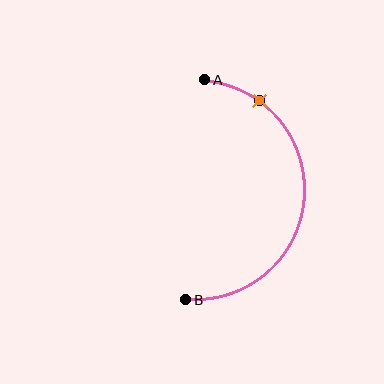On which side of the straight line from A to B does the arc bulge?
The arc bulges to the right of the straight line connecting A and B.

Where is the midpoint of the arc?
The arc midpoint is the point on the curve farthest from the straight line joining A and B. It sits to the right of that line.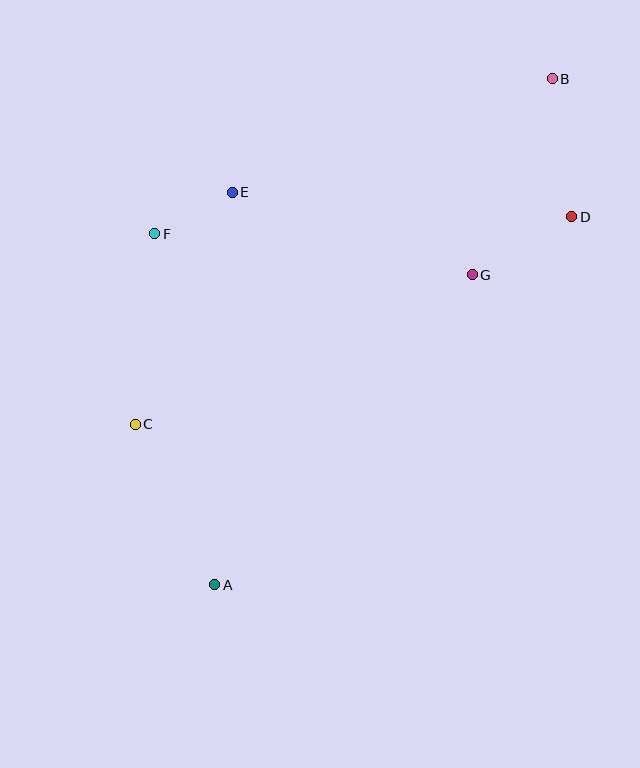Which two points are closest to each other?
Points E and F are closest to each other.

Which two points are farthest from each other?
Points A and B are farthest from each other.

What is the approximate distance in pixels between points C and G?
The distance between C and G is approximately 368 pixels.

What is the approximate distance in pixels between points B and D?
The distance between B and D is approximately 140 pixels.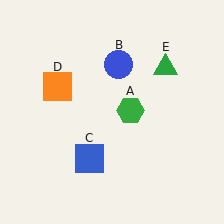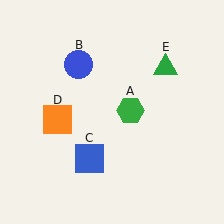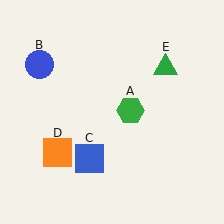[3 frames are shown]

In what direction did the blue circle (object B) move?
The blue circle (object B) moved left.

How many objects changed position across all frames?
2 objects changed position: blue circle (object B), orange square (object D).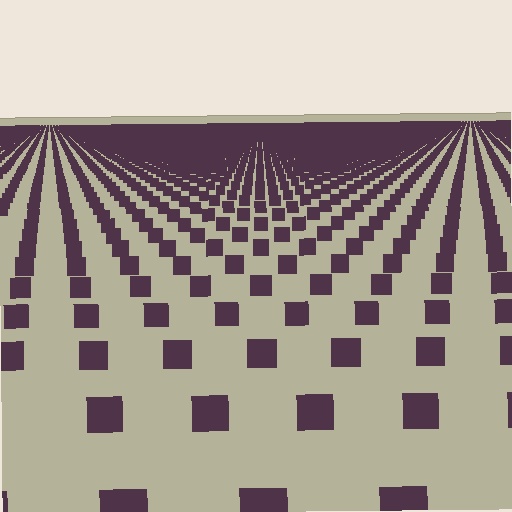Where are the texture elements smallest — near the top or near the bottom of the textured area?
Near the top.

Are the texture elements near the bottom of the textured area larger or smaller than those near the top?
Larger. Near the bottom, elements are closer to the viewer and appear at a bigger on-screen size.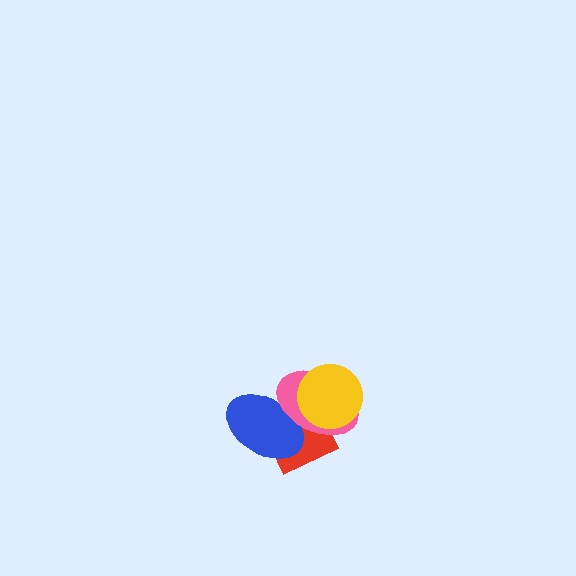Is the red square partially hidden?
Yes, it is partially covered by another shape.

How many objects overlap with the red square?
3 objects overlap with the red square.